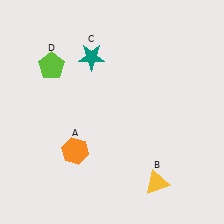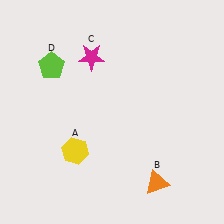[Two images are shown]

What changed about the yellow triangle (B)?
In Image 1, B is yellow. In Image 2, it changed to orange.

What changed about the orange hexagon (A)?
In Image 1, A is orange. In Image 2, it changed to yellow.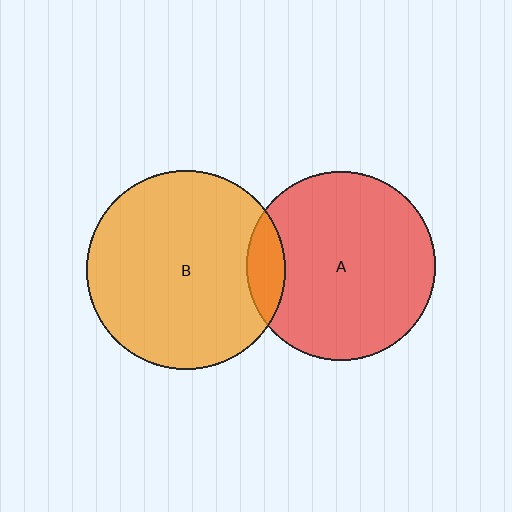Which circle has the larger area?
Circle B (orange).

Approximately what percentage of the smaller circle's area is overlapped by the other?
Approximately 10%.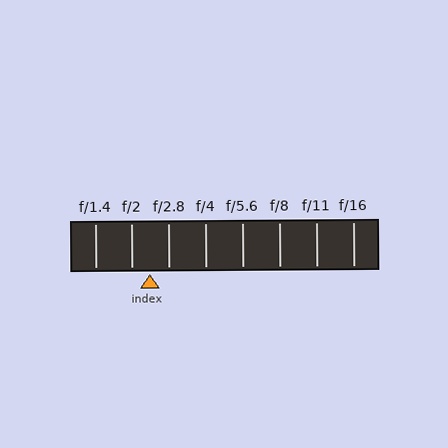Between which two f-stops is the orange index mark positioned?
The index mark is between f/2 and f/2.8.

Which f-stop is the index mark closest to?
The index mark is closest to f/2.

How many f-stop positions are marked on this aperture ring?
There are 8 f-stop positions marked.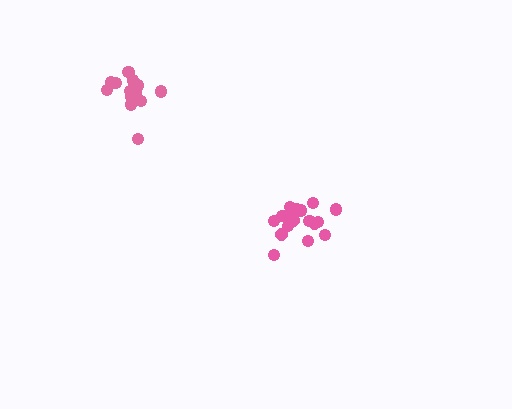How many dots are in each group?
Group 1: 20 dots, Group 2: 15 dots (35 total).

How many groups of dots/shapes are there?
There are 2 groups.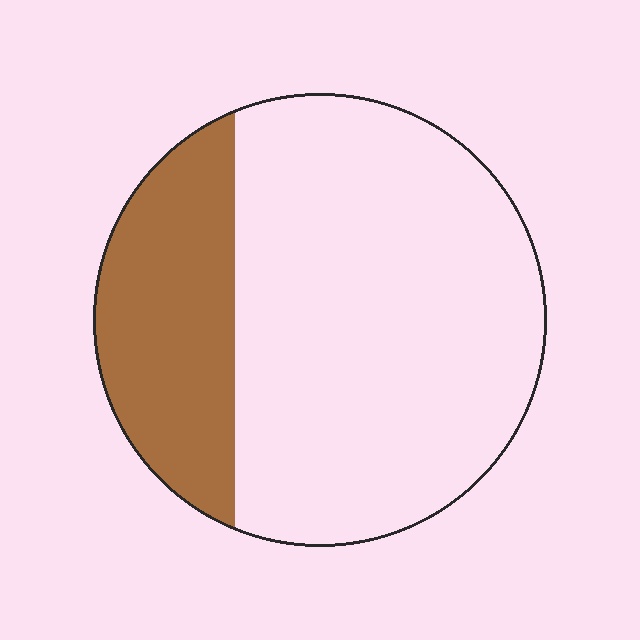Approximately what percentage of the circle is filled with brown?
Approximately 25%.